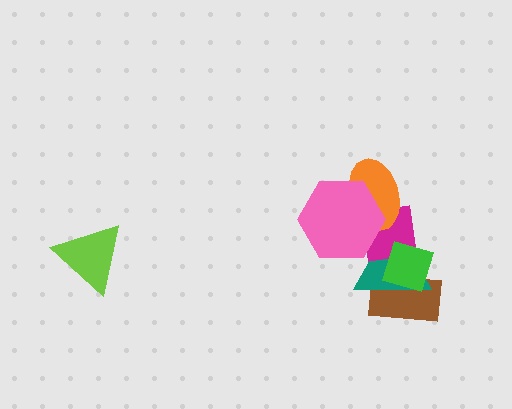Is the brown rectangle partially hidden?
Yes, it is partially covered by another shape.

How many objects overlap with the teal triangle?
4 objects overlap with the teal triangle.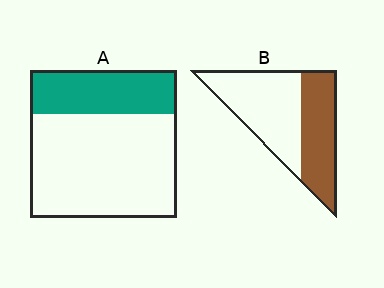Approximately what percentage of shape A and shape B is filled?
A is approximately 30% and B is approximately 45%.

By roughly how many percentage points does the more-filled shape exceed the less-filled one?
By roughly 15 percentage points (B over A).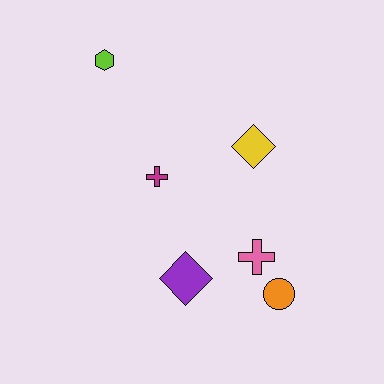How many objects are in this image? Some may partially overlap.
There are 6 objects.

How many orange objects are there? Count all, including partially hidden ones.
There is 1 orange object.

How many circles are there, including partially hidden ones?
There is 1 circle.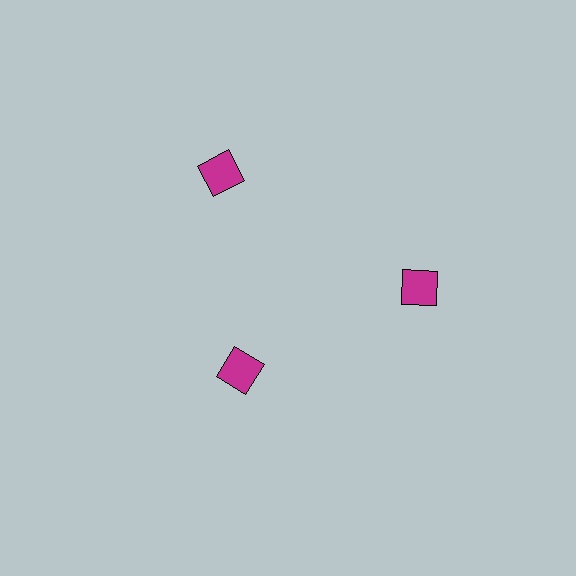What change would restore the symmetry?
The symmetry would be restored by moving it outward, back onto the ring so that all 3 squares sit at equal angles and equal distance from the center.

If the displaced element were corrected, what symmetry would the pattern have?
It would have 3-fold rotational symmetry — the pattern would map onto itself every 120 degrees.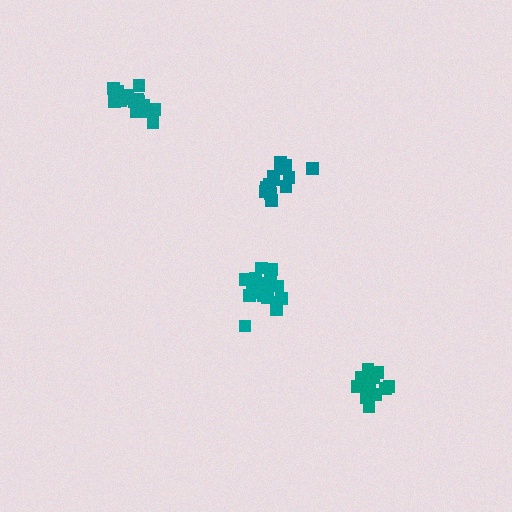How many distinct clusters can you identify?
There are 4 distinct clusters.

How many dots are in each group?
Group 1: 18 dots, Group 2: 14 dots, Group 3: 16 dots, Group 4: 13 dots (61 total).